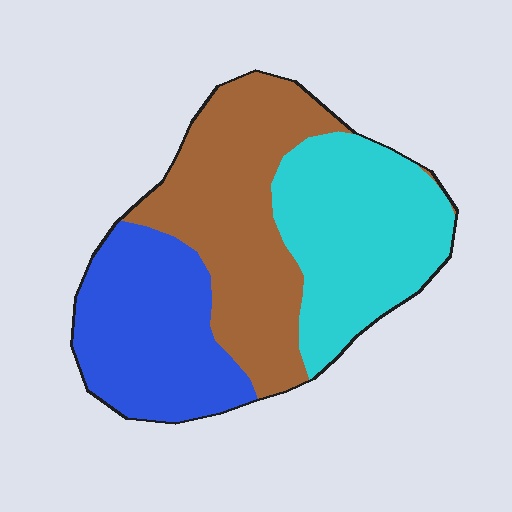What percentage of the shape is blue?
Blue takes up about one third (1/3) of the shape.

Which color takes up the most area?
Brown, at roughly 40%.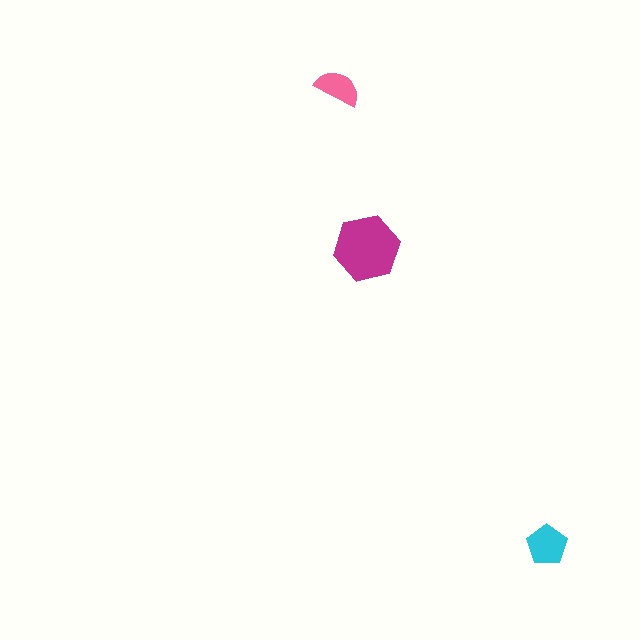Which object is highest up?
The pink semicircle is topmost.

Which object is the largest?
The magenta hexagon.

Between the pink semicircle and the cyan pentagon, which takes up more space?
The cyan pentagon.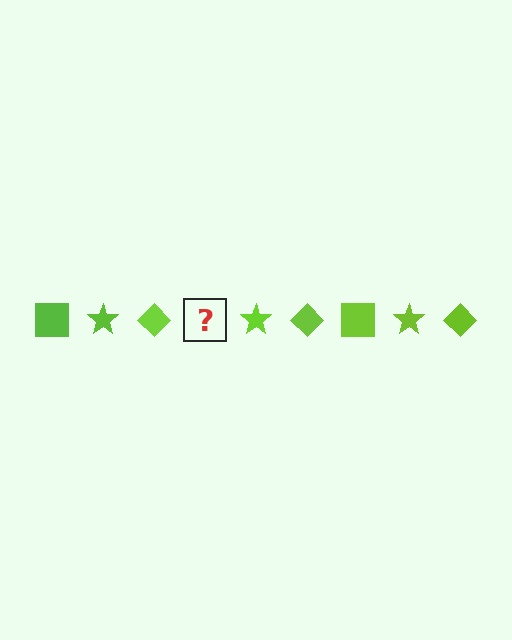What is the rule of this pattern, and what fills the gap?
The rule is that the pattern cycles through square, star, diamond shapes in lime. The gap should be filled with a lime square.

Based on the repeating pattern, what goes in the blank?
The blank should be a lime square.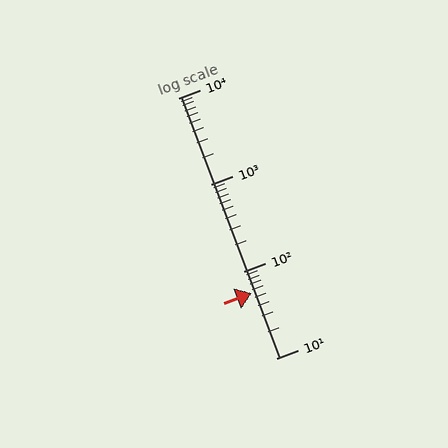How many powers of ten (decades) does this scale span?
The scale spans 3 decades, from 10 to 10000.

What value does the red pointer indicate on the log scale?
The pointer indicates approximately 56.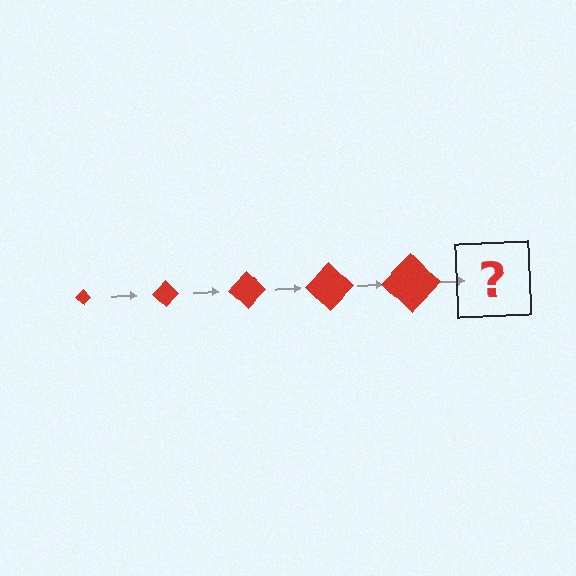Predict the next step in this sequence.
The next step is a red diamond, larger than the previous one.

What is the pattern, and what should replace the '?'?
The pattern is that the diamond gets progressively larger each step. The '?' should be a red diamond, larger than the previous one.